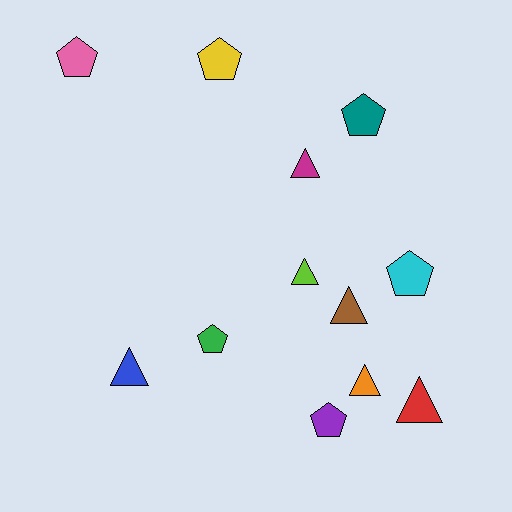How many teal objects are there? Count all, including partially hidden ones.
There is 1 teal object.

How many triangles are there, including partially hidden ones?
There are 6 triangles.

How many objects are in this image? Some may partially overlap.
There are 12 objects.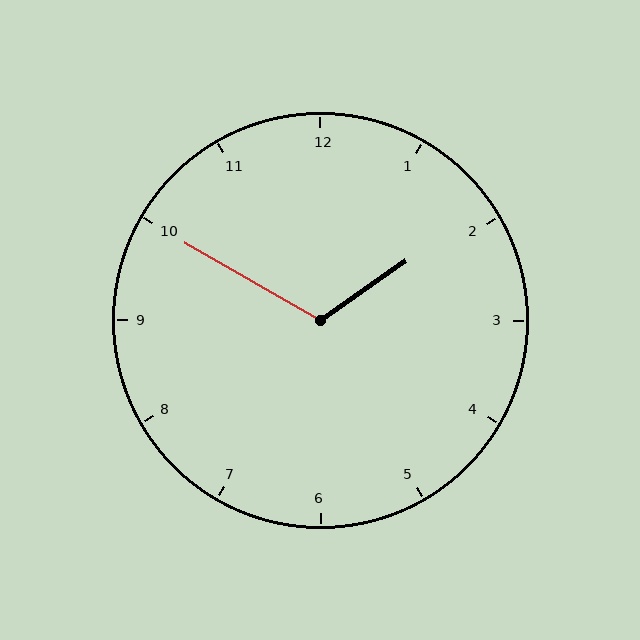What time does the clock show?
1:50.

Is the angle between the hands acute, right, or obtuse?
It is obtuse.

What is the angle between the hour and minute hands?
Approximately 115 degrees.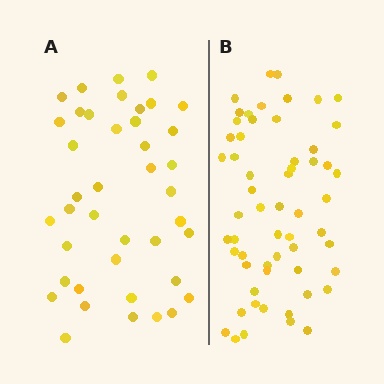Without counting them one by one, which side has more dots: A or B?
Region B (the right region) has more dots.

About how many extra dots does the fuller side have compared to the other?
Region B has approximately 15 more dots than region A.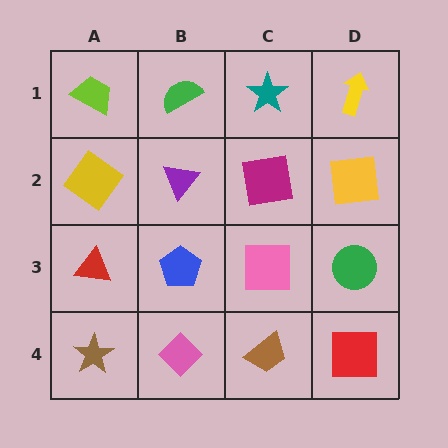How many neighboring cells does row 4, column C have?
3.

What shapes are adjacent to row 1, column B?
A purple triangle (row 2, column B), a lime trapezoid (row 1, column A), a teal star (row 1, column C).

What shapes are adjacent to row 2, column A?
A lime trapezoid (row 1, column A), a red triangle (row 3, column A), a purple triangle (row 2, column B).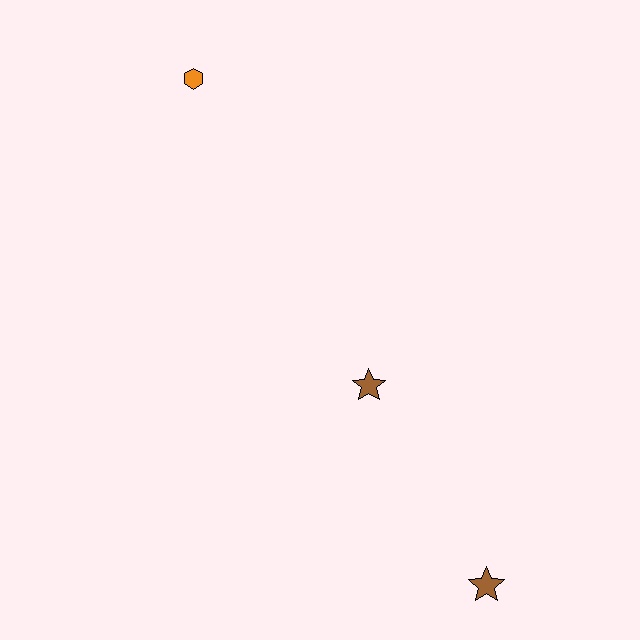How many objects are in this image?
There are 3 objects.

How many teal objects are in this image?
There are no teal objects.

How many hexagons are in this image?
There is 1 hexagon.